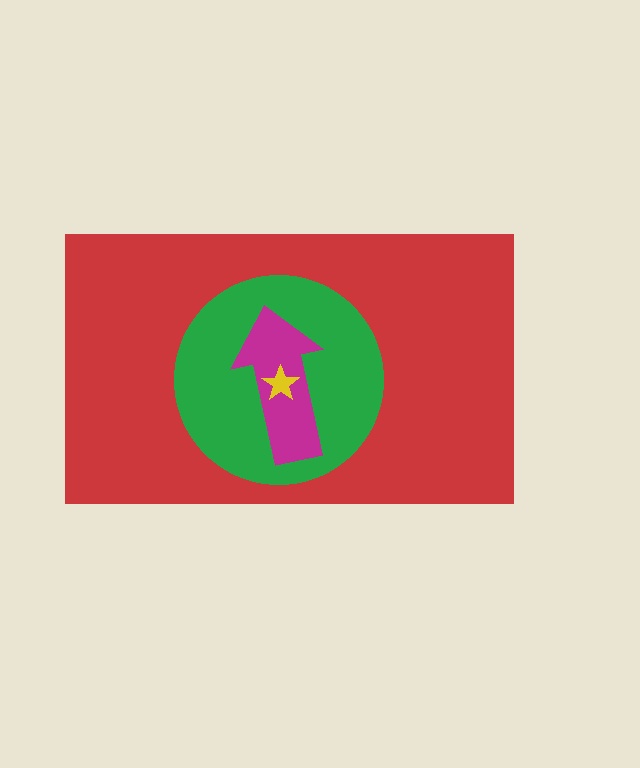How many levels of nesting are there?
4.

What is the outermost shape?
The red rectangle.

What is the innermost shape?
The yellow star.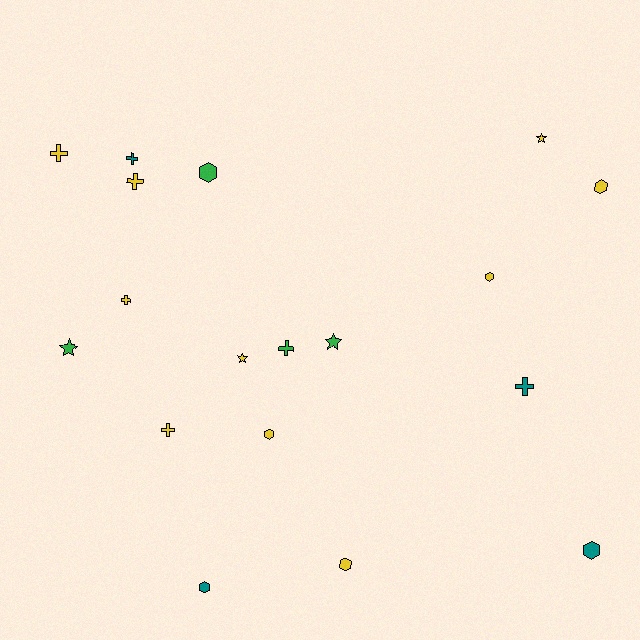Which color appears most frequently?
Yellow, with 10 objects.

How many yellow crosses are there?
There are 4 yellow crosses.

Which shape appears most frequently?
Cross, with 7 objects.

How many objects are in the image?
There are 18 objects.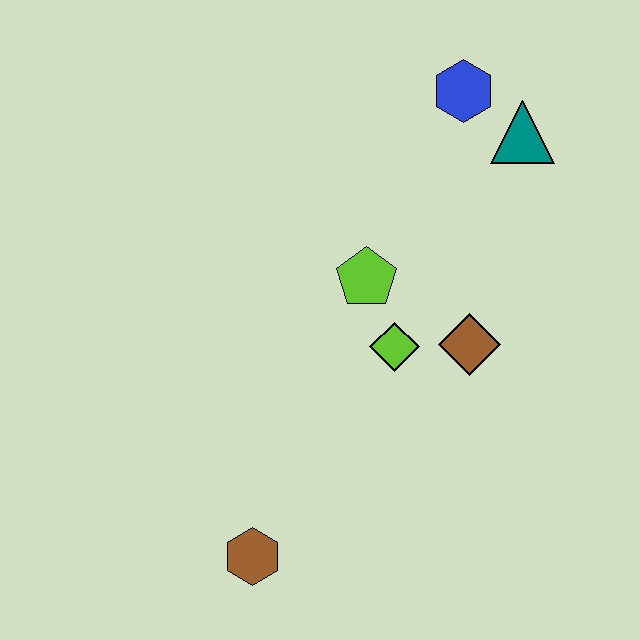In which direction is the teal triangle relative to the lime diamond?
The teal triangle is above the lime diamond.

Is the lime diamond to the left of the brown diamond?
Yes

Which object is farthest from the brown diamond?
The brown hexagon is farthest from the brown diamond.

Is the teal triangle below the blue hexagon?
Yes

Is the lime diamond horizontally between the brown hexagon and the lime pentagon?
No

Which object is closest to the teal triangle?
The blue hexagon is closest to the teal triangle.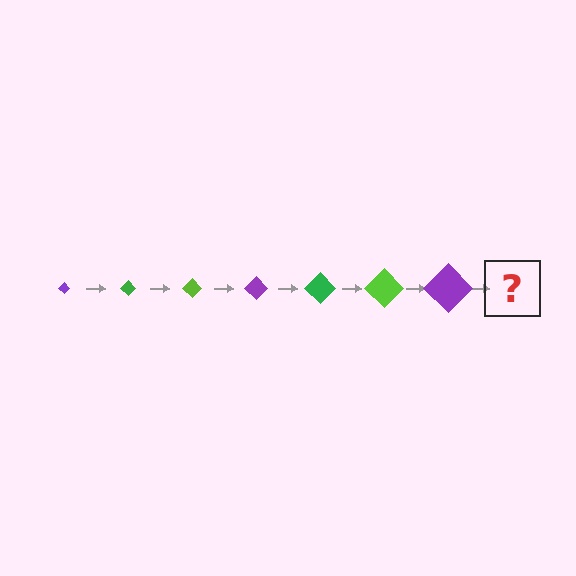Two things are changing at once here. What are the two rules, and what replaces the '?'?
The two rules are that the diamond grows larger each step and the color cycles through purple, green, and lime. The '?' should be a green diamond, larger than the previous one.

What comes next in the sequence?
The next element should be a green diamond, larger than the previous one.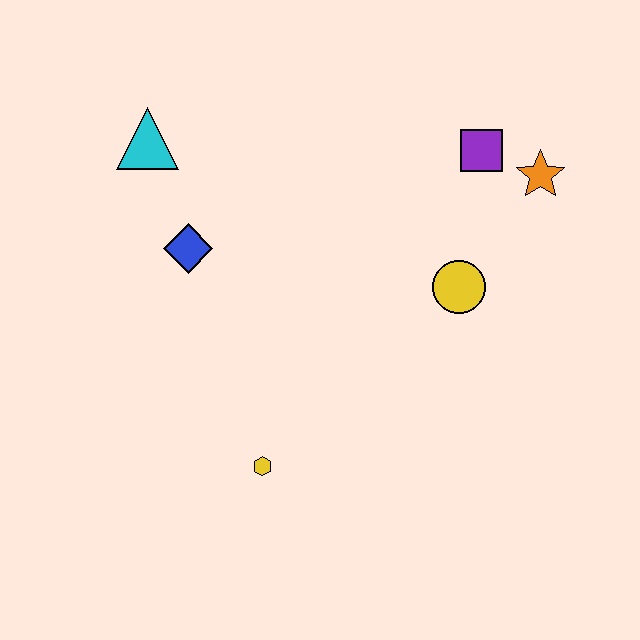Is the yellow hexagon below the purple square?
Yes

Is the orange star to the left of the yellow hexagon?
No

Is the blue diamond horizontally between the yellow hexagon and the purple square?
No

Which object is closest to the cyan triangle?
The blue diamond is closest to the cyan triangle.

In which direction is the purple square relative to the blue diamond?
The purple square is to the right of the blue diamond.